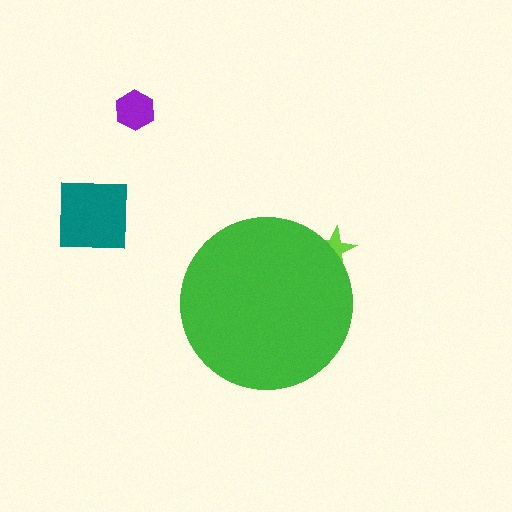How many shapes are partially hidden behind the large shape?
1 shape is partially hidden.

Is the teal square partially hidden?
No, the teal square is fully visible.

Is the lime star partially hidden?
Yes, the lime star is partially hidden behind the green circle.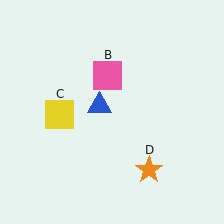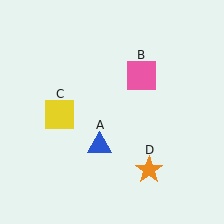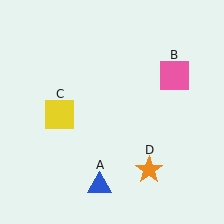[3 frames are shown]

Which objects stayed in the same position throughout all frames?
Yellow square (object C) and orange star (object D) remained stationary.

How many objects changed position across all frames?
2 objects changed position: blue triangle (object A), pink square (object B).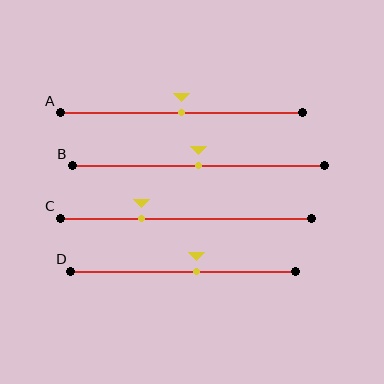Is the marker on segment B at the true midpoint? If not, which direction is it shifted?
Yes, the marker on segment B is at the true midpoint.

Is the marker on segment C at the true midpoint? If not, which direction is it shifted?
No, the marker on segment C is shifted to the left by about 17% of the segment length.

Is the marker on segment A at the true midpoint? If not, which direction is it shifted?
Yes, the marker on segment A is at the true midpoint.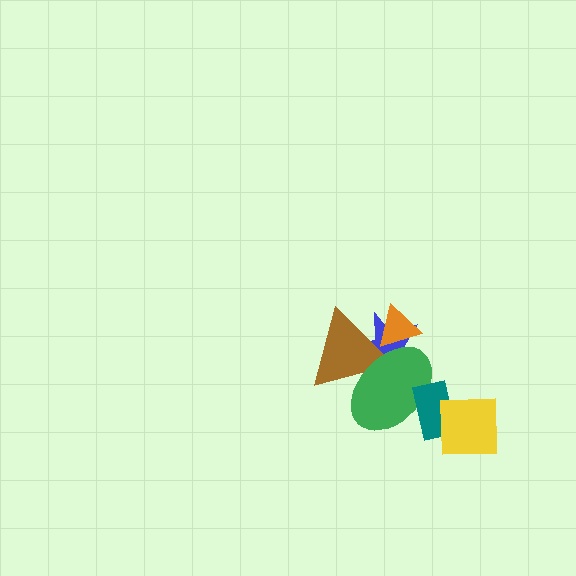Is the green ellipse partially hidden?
Yes, it is partially covered by another shape.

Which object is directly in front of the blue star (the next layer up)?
The orange triangle is directly in front of the blue star.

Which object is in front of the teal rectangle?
The yellow square is in front of the teal rectangle.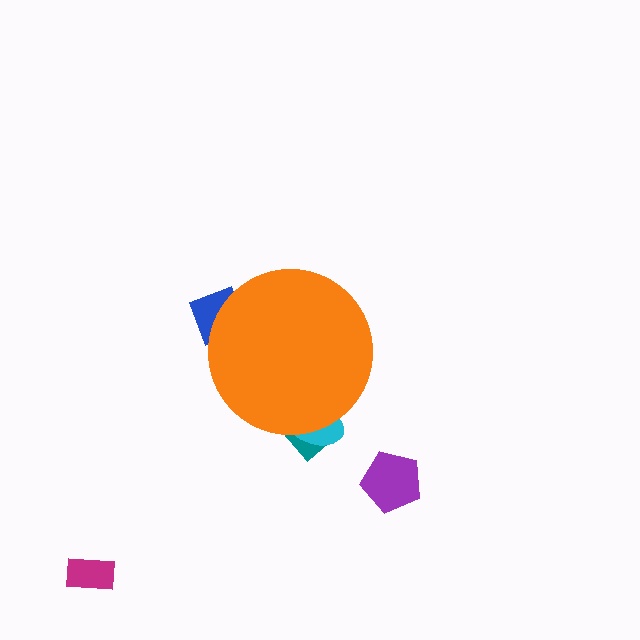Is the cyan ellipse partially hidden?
Yes, the cyan ellipse is partially hidden behind the orange circle.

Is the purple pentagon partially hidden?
No, the purple pentagon is fully visible.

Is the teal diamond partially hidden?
Yes, the teal diamond is partially hidden behind the orange circle.